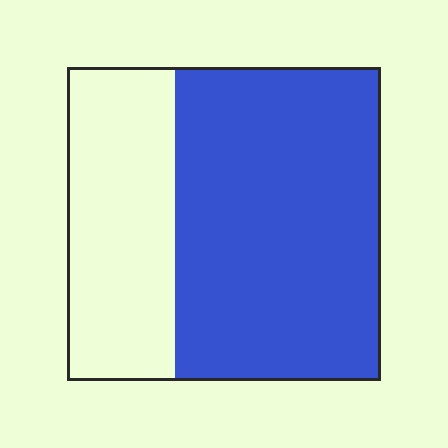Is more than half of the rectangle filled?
Yes.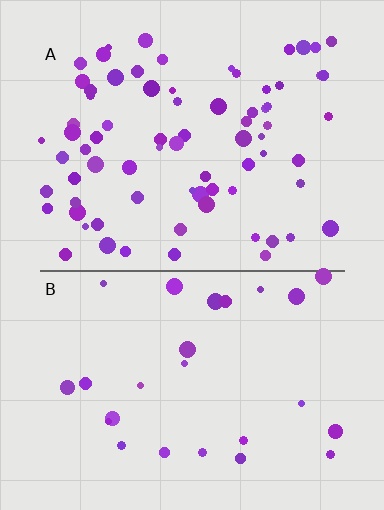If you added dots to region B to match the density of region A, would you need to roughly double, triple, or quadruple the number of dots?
Approximately triple.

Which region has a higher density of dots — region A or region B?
A (the top).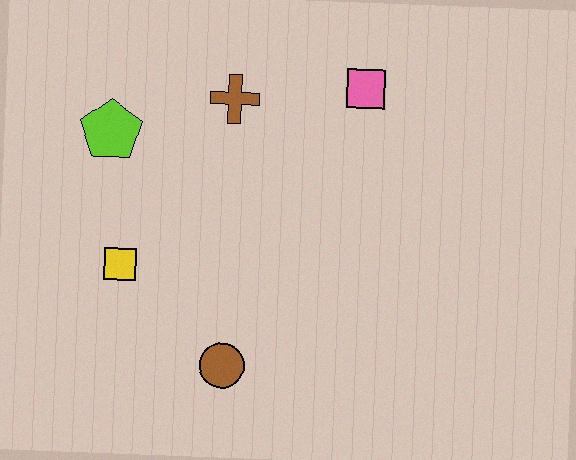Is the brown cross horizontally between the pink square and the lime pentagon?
Yes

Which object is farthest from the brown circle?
The pink square is farthest from the brown circle.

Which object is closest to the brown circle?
The yellow square is closest to the brown circle.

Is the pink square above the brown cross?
Yes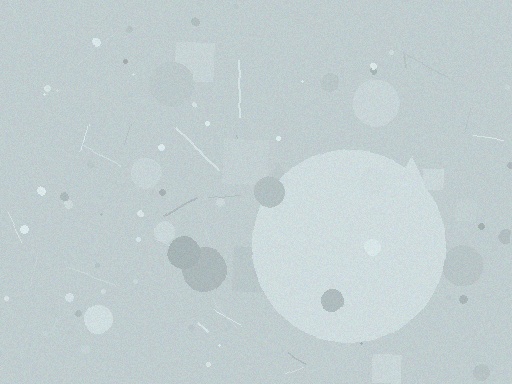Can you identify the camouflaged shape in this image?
The camouflaged shape is a circle.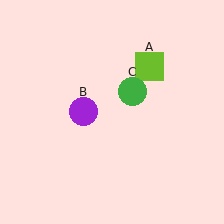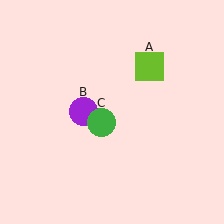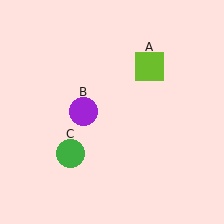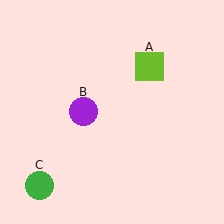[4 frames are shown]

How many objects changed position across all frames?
1 object changed position: green circle (object C).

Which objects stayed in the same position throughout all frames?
Lime square (object A) and purple circle (object B) remained stationary.